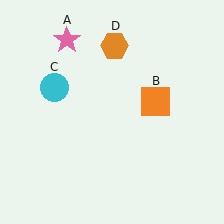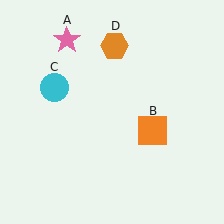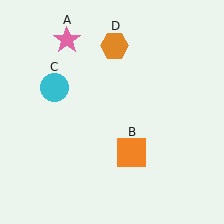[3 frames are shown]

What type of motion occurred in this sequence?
The orange square (object B) rotated clockwise around the center of the scene.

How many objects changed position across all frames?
1 object changed position: orange square (object B).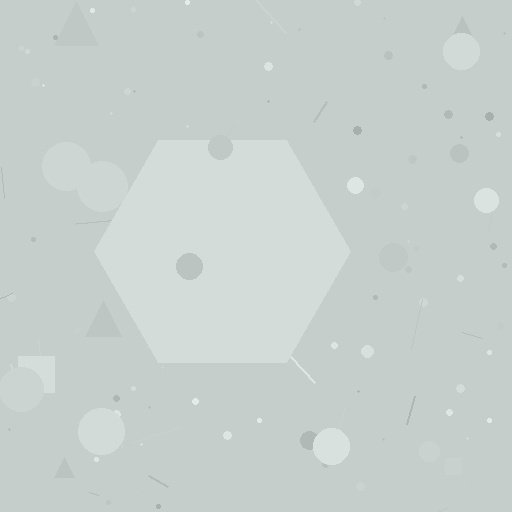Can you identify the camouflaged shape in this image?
The camouflaged shape is a hexagon.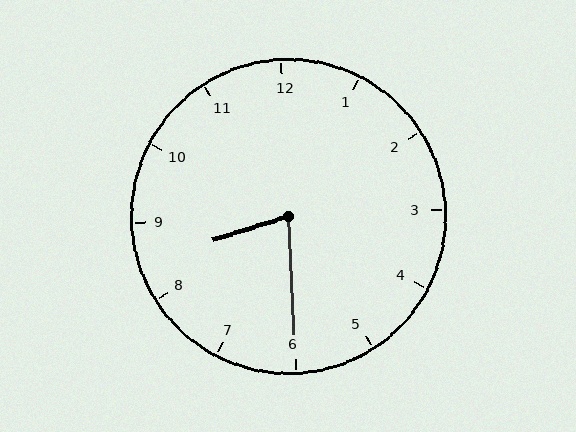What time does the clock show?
8:30.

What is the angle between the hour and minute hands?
Approximately 75 degrees.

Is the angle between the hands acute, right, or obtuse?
It is acute.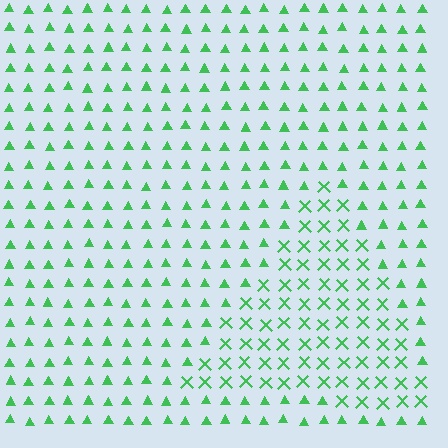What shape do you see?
I see a triangle.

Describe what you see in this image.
The image is filled with small green elements arranged in a uniform grid. A triangle-shaped region contains X marks, while the surrounding area contains triangles. The boundary is defined purely by the change in element shape.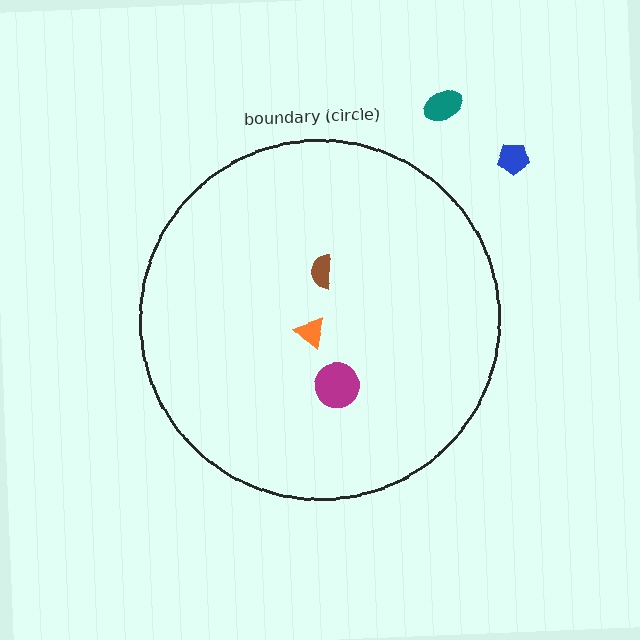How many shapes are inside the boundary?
3 inside, 2 outside.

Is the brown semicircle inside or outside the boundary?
Inside.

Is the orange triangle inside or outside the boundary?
Inside.